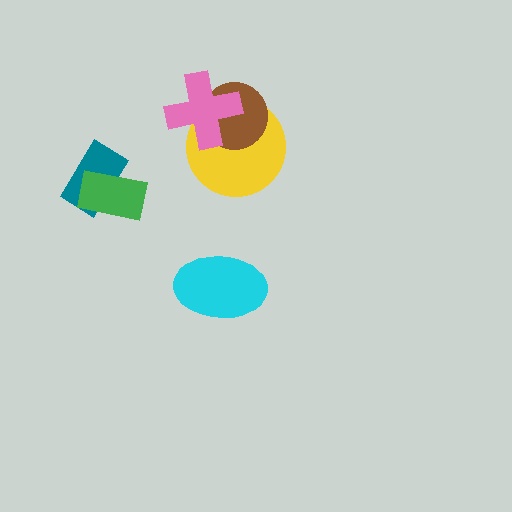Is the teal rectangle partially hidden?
Yes, it is partially covered by another shape.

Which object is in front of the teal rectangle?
The green rectangle is in front of the teal rectangle.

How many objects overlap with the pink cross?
2 objects overlap with the pink cross.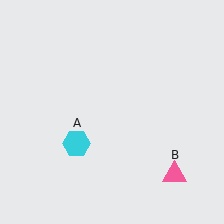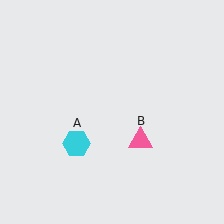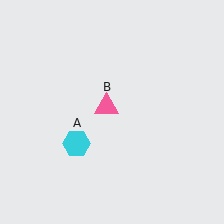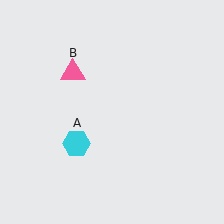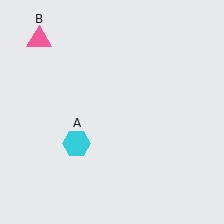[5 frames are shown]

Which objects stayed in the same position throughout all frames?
Cyan hexagon (object A) remained stationary.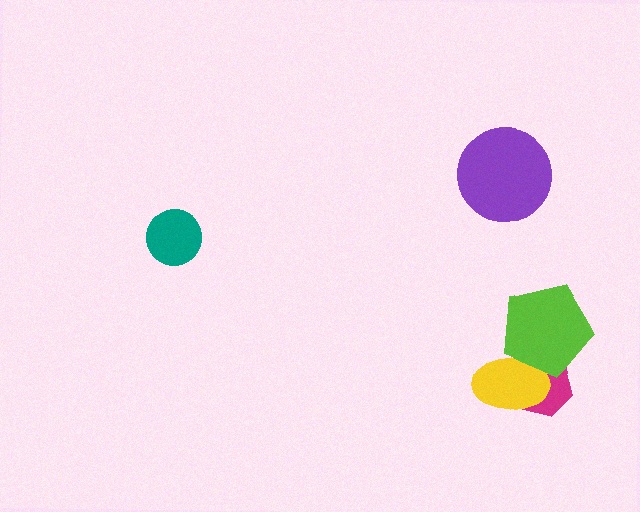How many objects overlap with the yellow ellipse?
2 objects overlap with the yellow ellipse.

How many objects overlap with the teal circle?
0 objects overlap with the teal circle.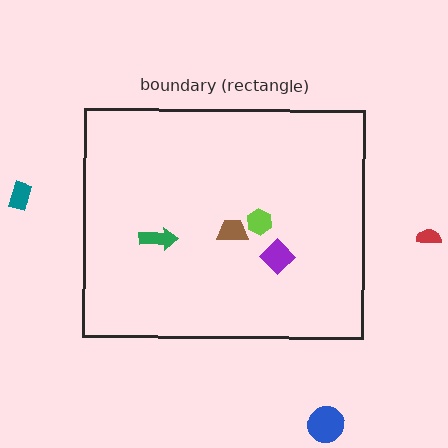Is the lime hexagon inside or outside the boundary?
Inside.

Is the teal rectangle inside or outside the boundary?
Outside.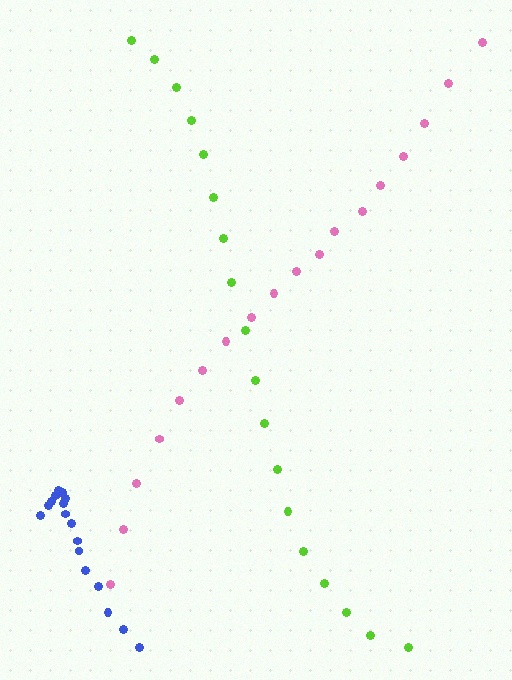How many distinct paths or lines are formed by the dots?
There are 3 distinct paths.